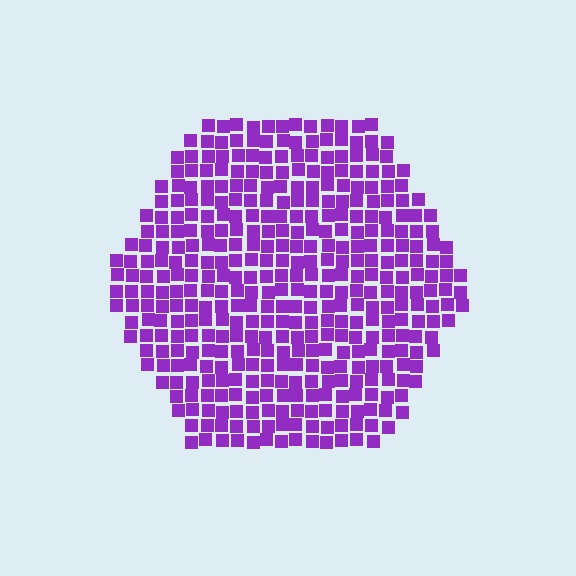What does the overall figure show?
The overall figure shows a hexagon.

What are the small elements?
The small elements are squares.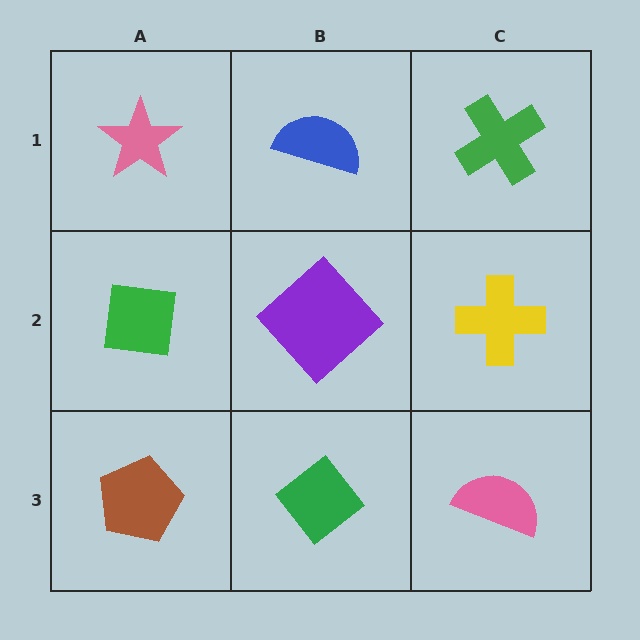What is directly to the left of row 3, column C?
A green diamond.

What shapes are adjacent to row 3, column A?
A green square (row 2, column A), a green diamond (row 3, column B).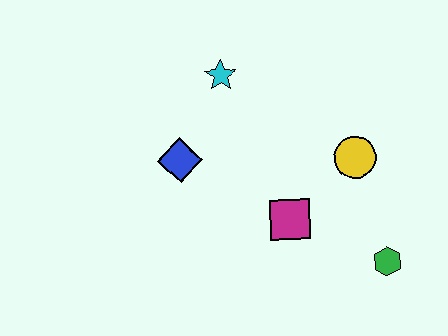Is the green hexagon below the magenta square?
Yes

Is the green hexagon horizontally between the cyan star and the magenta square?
No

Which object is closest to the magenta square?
The yellow circle is closest to the magenta square.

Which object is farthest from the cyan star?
The green hexagon is farthest from the cyan star.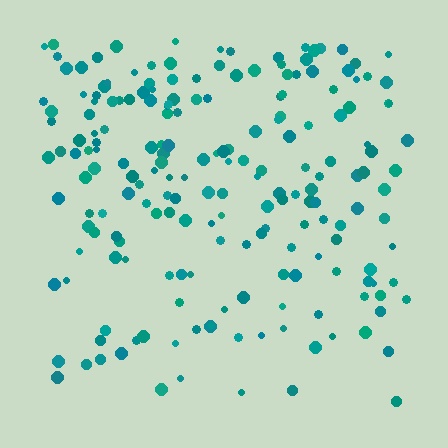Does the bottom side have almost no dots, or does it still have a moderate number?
Still a moderate number, just noticeably fewer than the top.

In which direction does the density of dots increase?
From bottom to top, with the top side densest.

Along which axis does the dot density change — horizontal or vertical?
Vertical.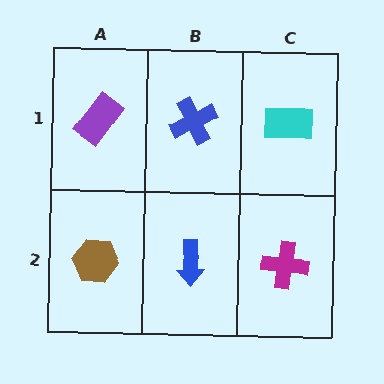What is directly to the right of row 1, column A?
A blue cross.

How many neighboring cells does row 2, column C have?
2.